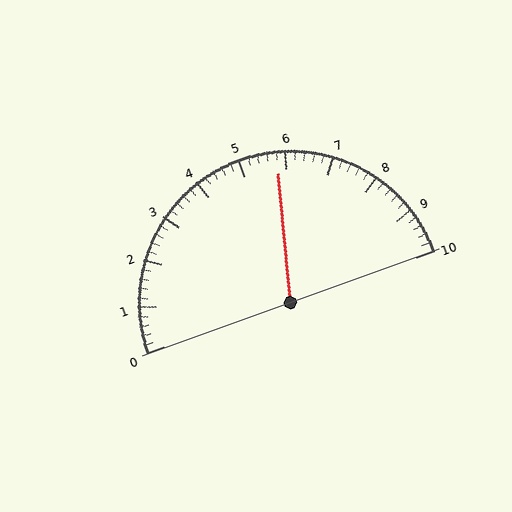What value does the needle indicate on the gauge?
The needle indicates approximately 5.8.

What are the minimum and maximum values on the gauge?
The gauge ranges from 0 to 10.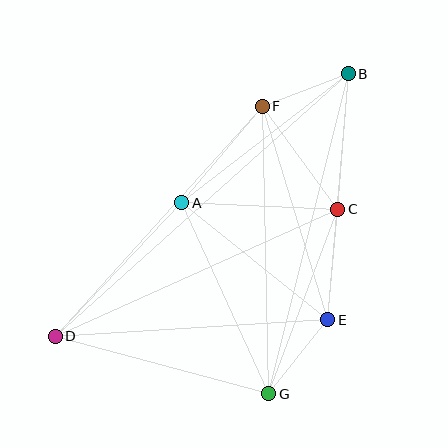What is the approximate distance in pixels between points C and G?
The distance between C and G is approximately 197 pixels.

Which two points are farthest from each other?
Points B and D are farthest from each other.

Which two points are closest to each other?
Points B and F are closest to each other.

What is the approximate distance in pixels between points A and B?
The distance between A and B is approximately 211 pixels.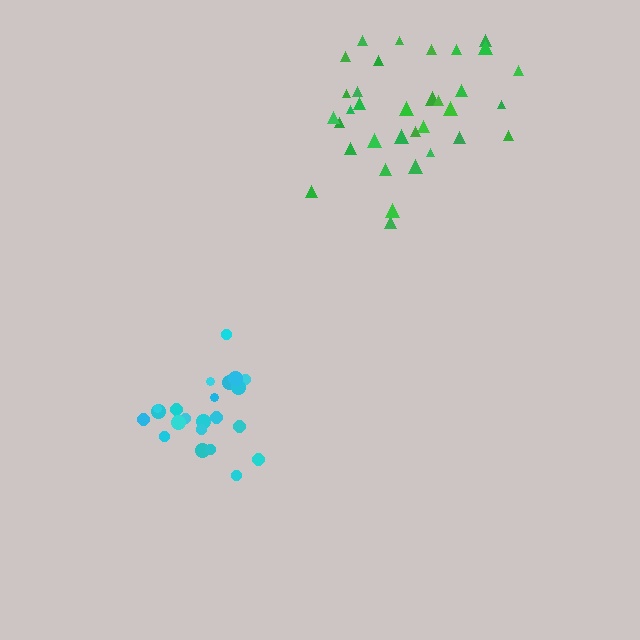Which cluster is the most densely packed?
Cyan.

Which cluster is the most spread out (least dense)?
Green.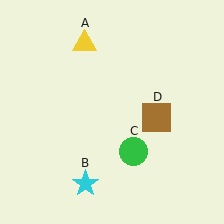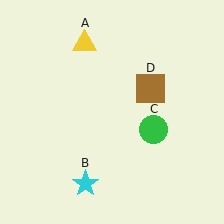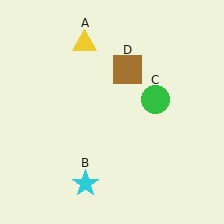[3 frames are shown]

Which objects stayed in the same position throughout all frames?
Yellow triangle (object A) and cyan star (object B) remained stationary.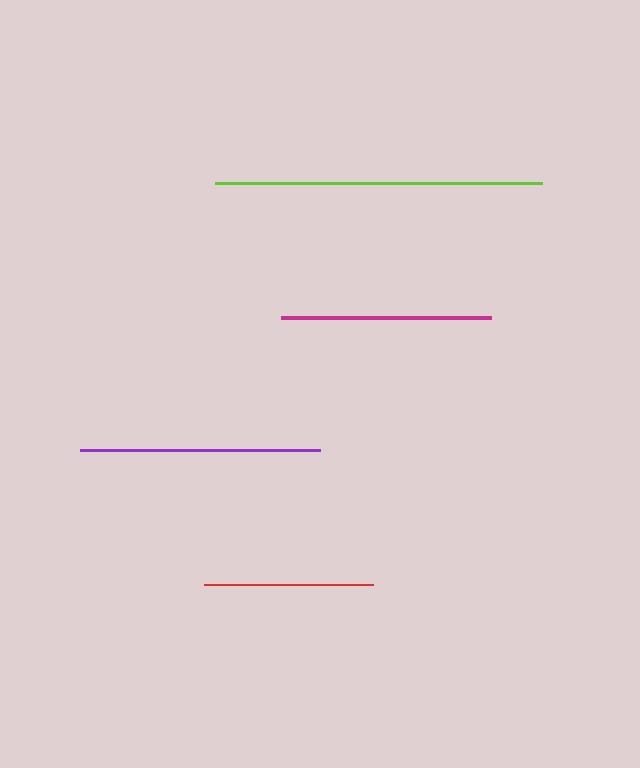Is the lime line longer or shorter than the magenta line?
The lime line is longer than the magenta line.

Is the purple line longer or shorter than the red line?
The purple line is longer than the red line.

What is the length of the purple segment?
The purple segment is approximately 241 pixels long.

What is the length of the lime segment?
The lime segment is approximately 327 pixels long.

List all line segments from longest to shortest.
From longest to shortest: lime, purple, magenta, red.